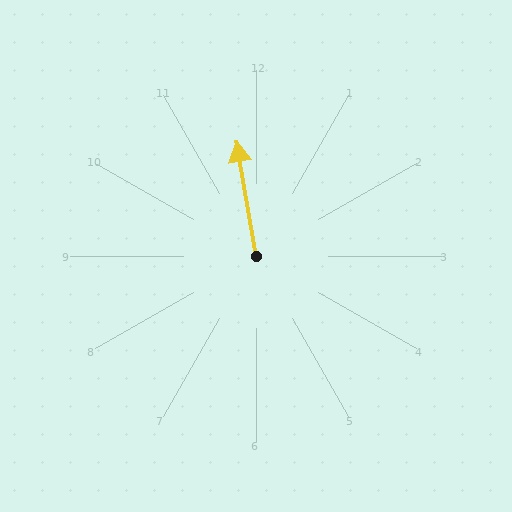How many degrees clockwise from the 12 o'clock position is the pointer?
Approximately 350 degrees.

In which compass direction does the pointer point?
North.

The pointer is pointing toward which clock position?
Roughly 12 o'clock.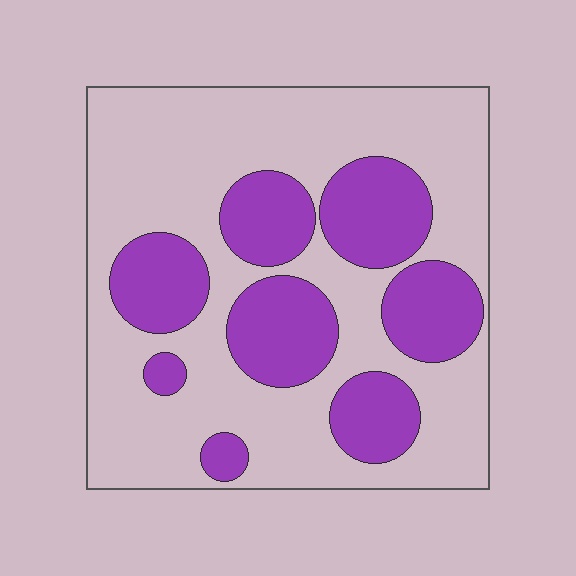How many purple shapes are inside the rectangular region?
8.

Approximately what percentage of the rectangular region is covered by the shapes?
Approximately 35%.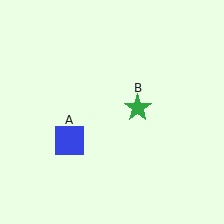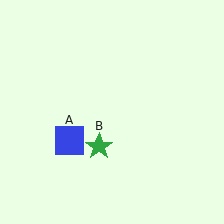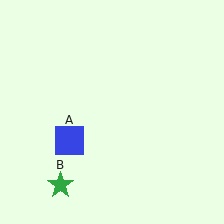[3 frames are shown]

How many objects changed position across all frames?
1 object changed position: green star (object B).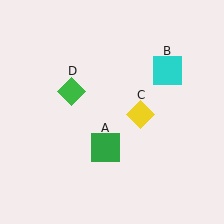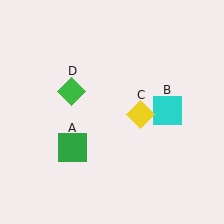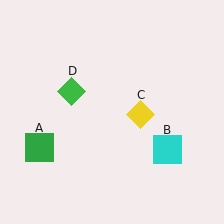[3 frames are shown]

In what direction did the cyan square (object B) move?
The cyan square (object B) moved down.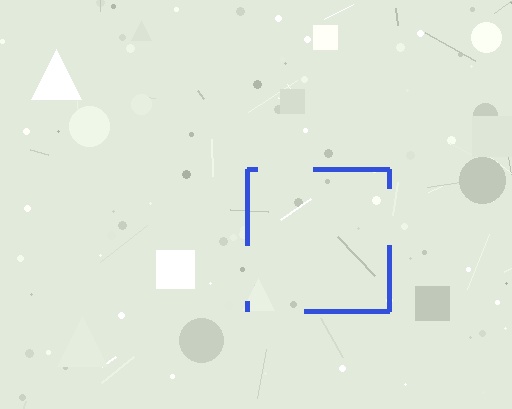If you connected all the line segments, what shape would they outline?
They would outline a square.